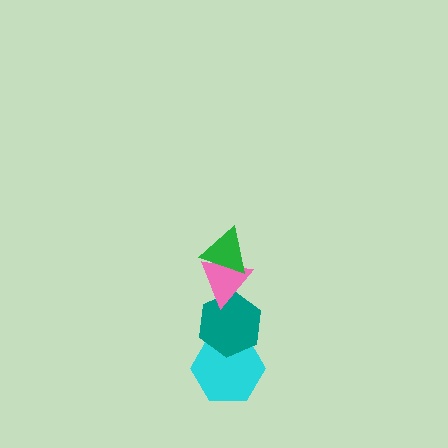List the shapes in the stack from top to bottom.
From top to bottom: the green triangle, the pink triangle, the teal hexagon, the cyan hexagon.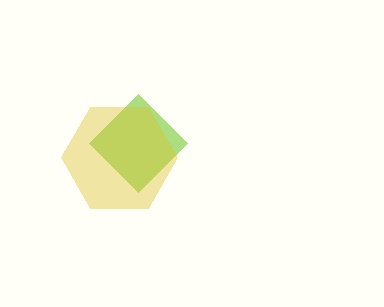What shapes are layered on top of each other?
The layered shapes are: a lime diamond, a yellow hexagon.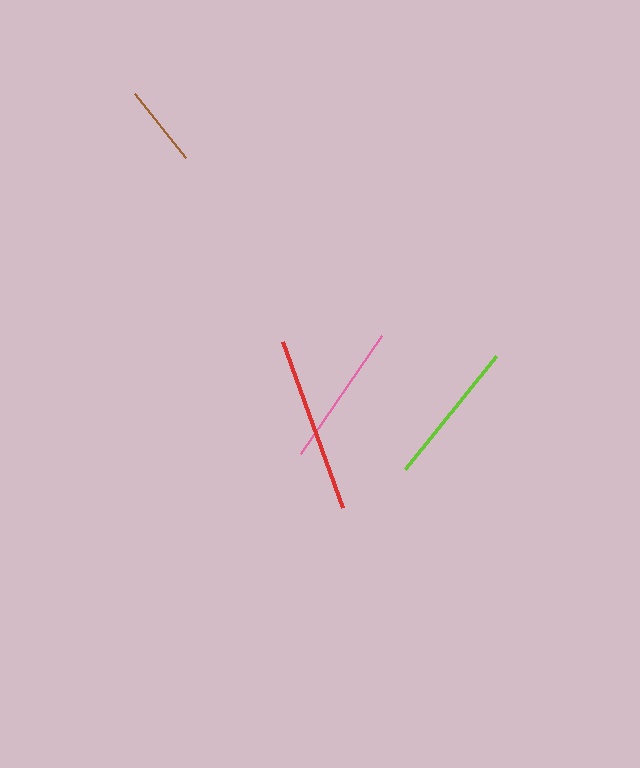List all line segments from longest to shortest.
From longest to shortest: red, lime, pink, brown.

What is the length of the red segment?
The red segment is approximately 176 pixels long.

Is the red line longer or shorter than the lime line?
The red line is longer than the lime line.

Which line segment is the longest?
The red line is the longest at approximately 176 pixels.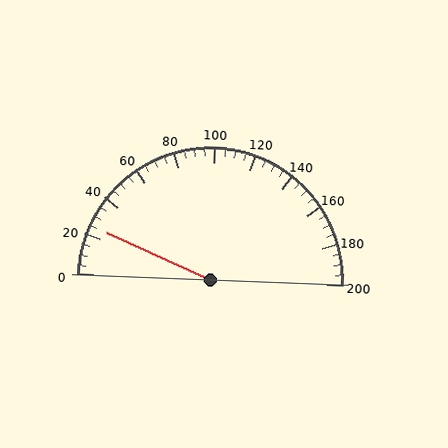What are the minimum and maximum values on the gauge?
The gauge ranges from 0 to 200.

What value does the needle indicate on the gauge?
The needle indicates approximately 25.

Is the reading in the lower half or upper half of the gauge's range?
The reading is in the lower half of the range (0 to 200).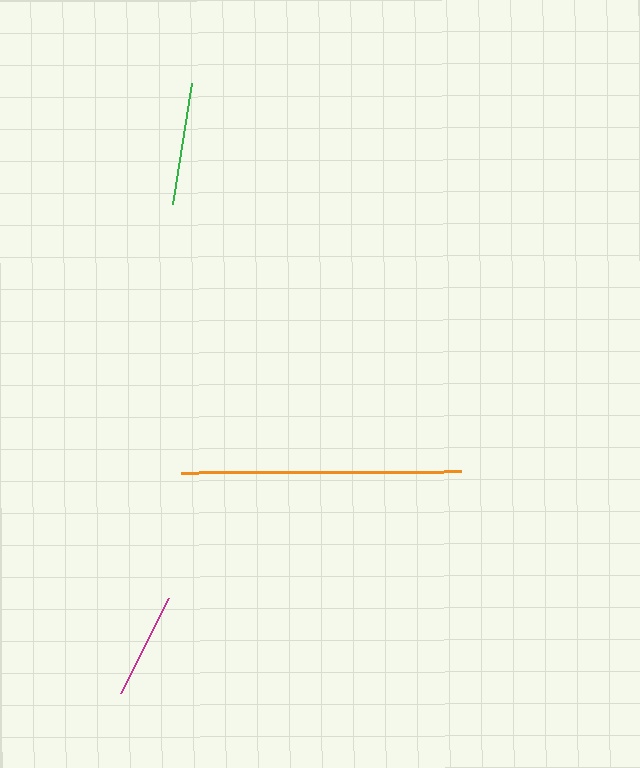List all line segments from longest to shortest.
From longest to shortest: orange, green, magenta.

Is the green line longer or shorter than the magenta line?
The green line is longer than the magenta line.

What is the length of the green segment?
The green segment is approximately 122 pixels long.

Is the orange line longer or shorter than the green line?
The orange line is longer than the green line.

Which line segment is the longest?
The orange line is the longest at approximately 280 pixels.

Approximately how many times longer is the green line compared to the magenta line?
The green line is approximately 1.1 times the length of the magenta line.